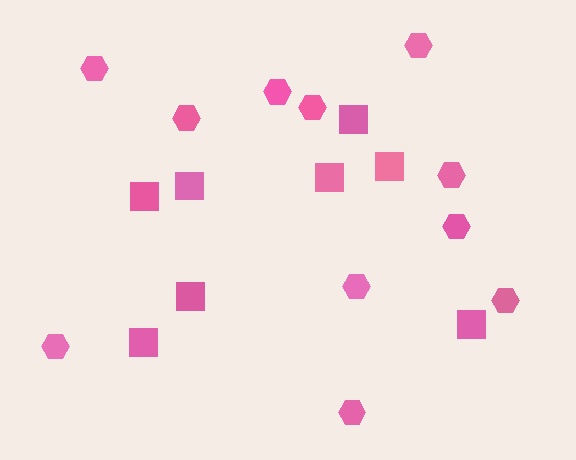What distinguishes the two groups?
There are 2 groups: one group of squares (8) and one group of hexagons (11).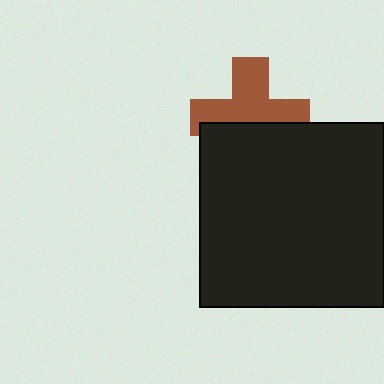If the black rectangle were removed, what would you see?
You would see the complete brown cross.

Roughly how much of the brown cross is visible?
About half of it is visible (roughly 58%).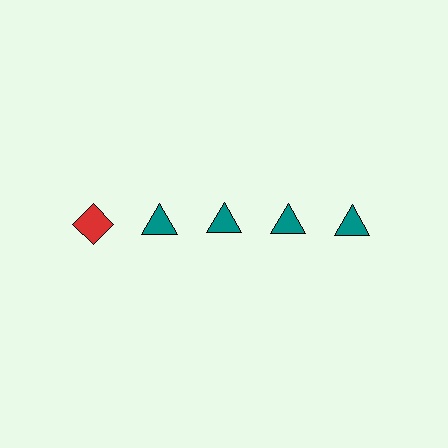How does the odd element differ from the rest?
It differs in both color (red instead of teal) and shape (diamond instead of triangle).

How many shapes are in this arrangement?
There are 5 shapes arranged in a grid pattern.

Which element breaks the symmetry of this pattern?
The red diamond in the top row, leftmost column breaks the symmetry. All other shapes are teal triangles.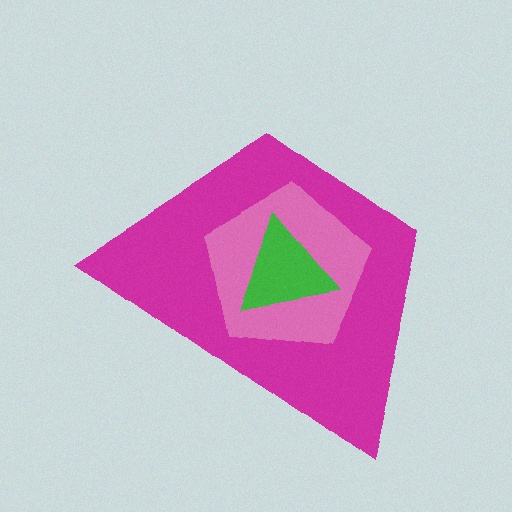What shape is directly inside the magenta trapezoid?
The pink pentagon.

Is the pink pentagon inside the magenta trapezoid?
Yes.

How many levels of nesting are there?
3.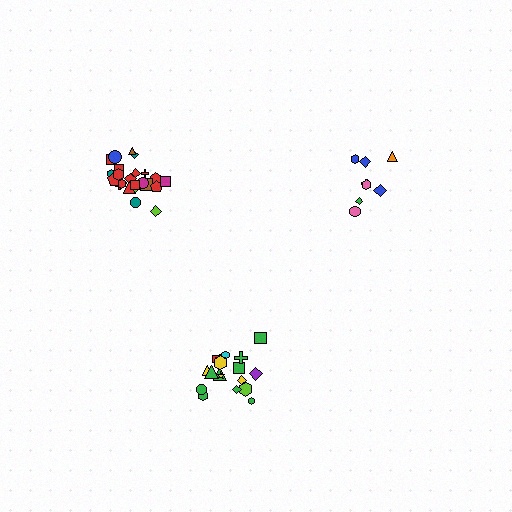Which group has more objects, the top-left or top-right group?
The top-left group.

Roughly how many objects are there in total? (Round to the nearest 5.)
Roughly 50 objects in total.